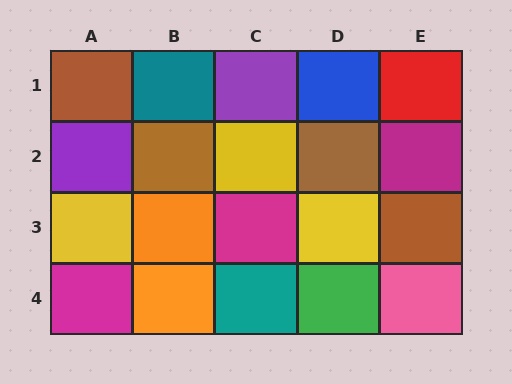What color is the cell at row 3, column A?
Yellow.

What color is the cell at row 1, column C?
Purple.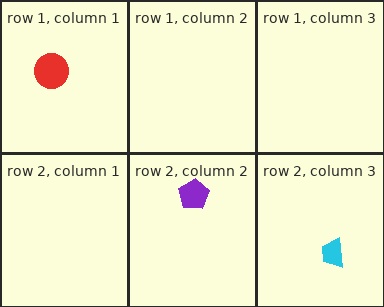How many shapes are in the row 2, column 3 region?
1.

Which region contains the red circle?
The row 1, column 1 region.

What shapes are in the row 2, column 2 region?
The purple pentagon.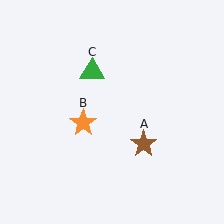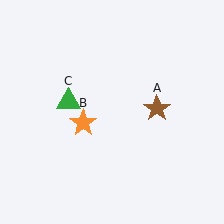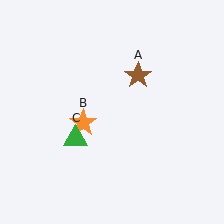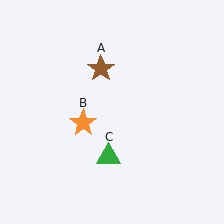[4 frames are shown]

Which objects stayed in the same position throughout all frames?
Orange star (object B) remained stationary.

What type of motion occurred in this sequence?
The brown star (object A), green triangle (object C) rotated counterclockwise around the center of the scene.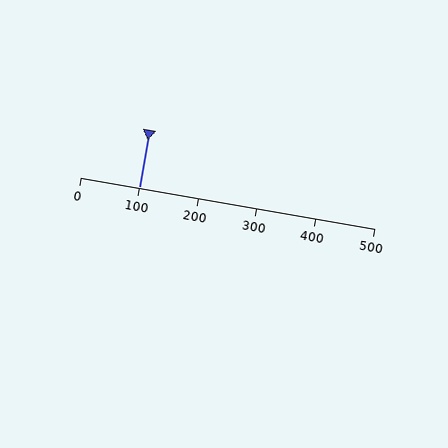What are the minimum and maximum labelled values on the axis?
The axis runs from 0 to 500.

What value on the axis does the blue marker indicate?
The marker indicates approximately 100.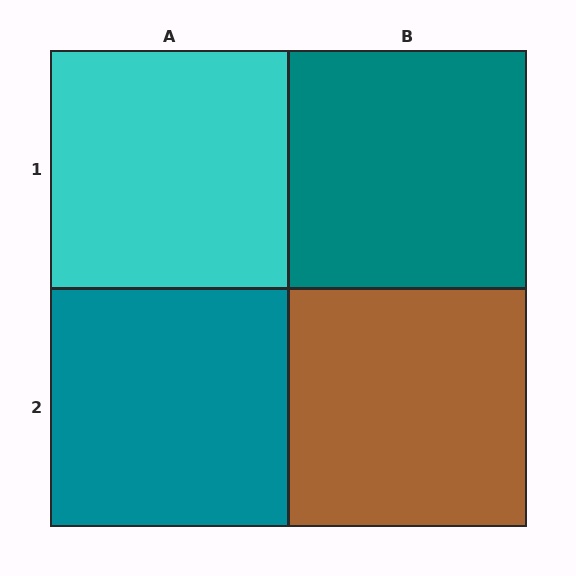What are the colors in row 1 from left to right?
Cyan, teal.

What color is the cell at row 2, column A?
Teal.